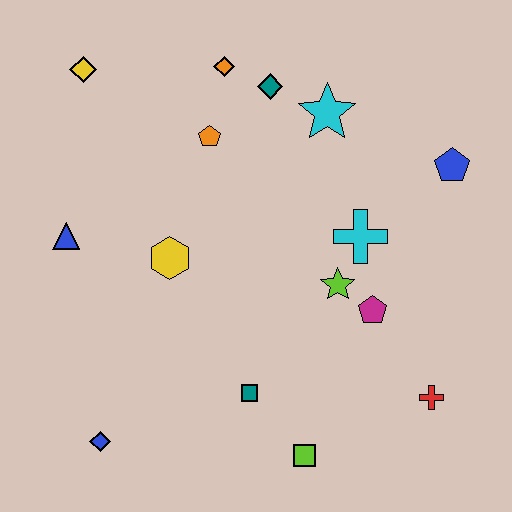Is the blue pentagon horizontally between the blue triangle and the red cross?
No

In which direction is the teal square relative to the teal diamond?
The teal square is below the teal diamond.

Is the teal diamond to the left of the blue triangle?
No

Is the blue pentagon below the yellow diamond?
Yes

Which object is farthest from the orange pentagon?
The red cross is farthest from the orange pentagon.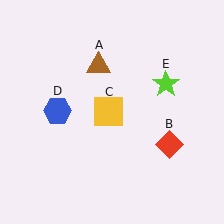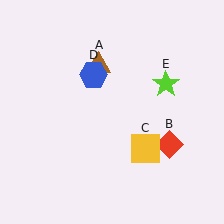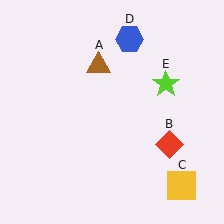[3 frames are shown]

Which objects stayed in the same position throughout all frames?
Brown triangle (object A) and red diamond (object B) and lime star (object E) remained stationary.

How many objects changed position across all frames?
2 objects changed position: yellow square (object C), blue hexagon (object D).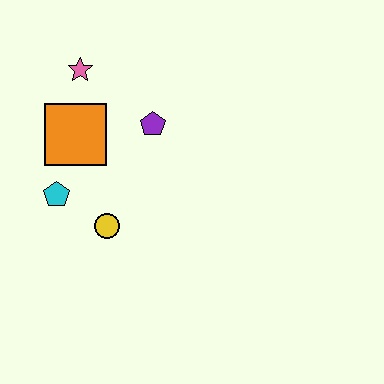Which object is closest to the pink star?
The orange square is closest to the pink star.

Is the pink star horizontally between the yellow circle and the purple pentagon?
No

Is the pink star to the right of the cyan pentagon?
Yes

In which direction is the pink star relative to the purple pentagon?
The pink star is to the left of the purple pentagon.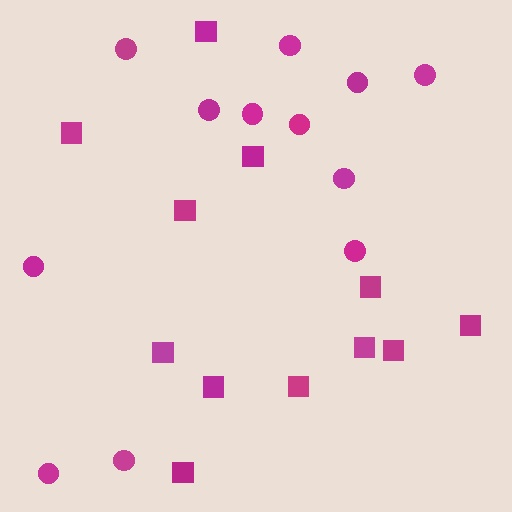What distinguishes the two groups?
There are 2 groups: one group of squares (12) and one group of circles (12).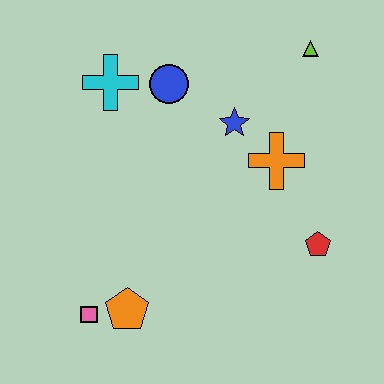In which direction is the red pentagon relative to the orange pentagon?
The red pentagon is to the right of the orange pentagon.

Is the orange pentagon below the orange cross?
Yes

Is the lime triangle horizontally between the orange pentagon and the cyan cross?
No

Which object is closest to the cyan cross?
The blue circle is closest to the cyan cross.